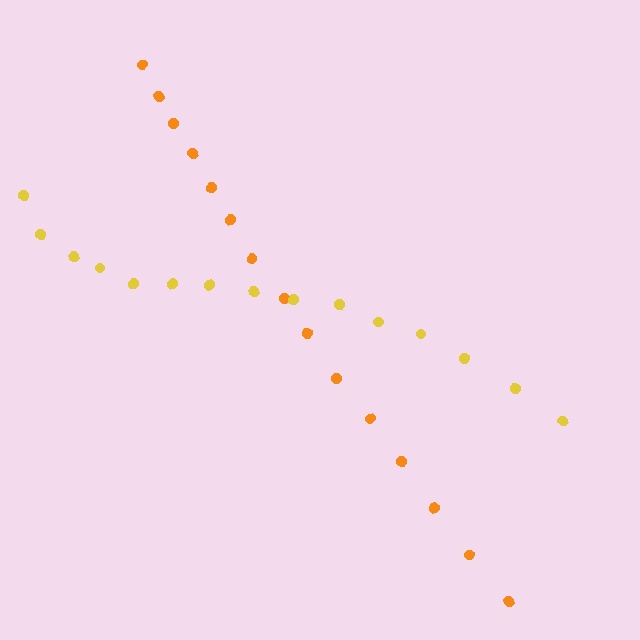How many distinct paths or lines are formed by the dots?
There are 2 distinct paths.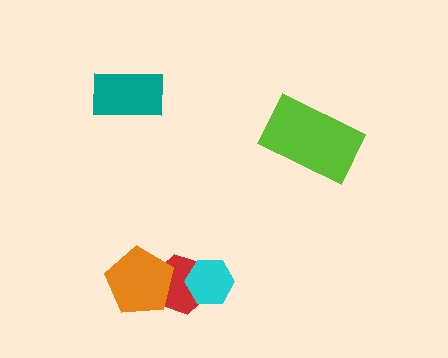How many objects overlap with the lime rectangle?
0 objects overlap with the lime rectangle.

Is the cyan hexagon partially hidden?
No, no other shape covers it.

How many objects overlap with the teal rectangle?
0 objects overlap with the teal rectangle.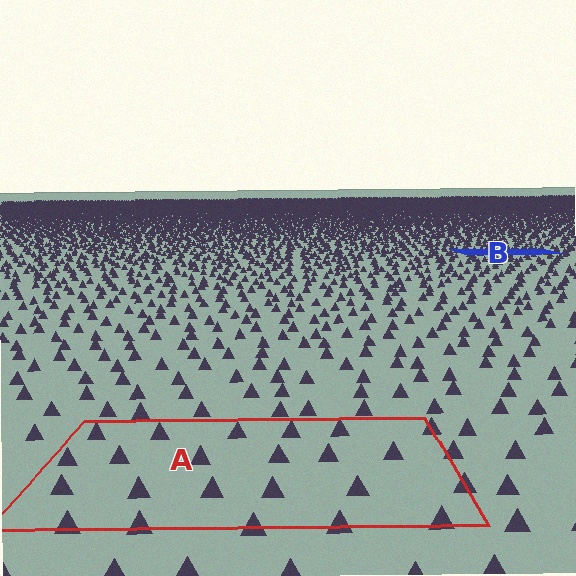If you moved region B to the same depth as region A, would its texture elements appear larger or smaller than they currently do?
They would appear larger. At a closer depth, the same texture elements are projected at a bigger on-screen size.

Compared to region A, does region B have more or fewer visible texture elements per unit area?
Region B has more texture elements per unit area — they are packed more densely because it is farther away.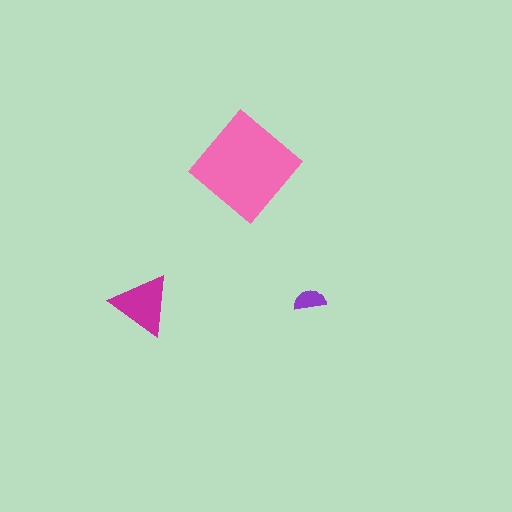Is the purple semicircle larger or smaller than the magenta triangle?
Smaller.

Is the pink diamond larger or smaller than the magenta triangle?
Larger.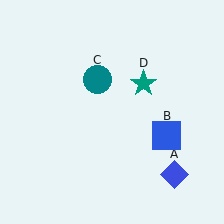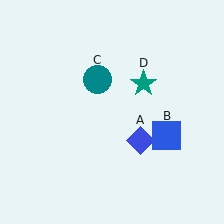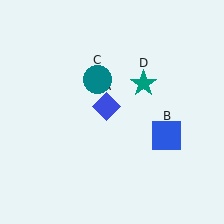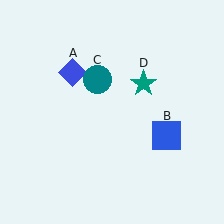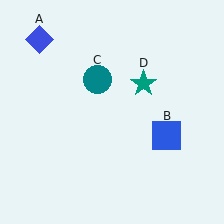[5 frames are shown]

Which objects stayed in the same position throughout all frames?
Blue square (object B) and teal circle (object C) and teal star (object D) remained stationary.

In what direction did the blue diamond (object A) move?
The blue diamond (object A) moved up and to the left.